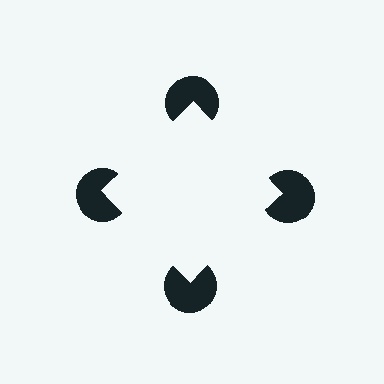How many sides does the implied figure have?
4 sides.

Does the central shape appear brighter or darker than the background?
It typically appears slightly brighter than the background, even though no actual brightness change is drawn.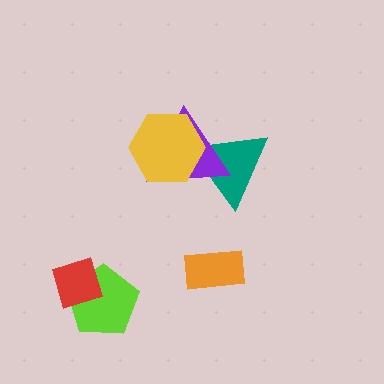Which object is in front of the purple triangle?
The yellow hexagon is in front of the purple triangle.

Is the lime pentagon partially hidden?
Yes, it is partially covered by another shape.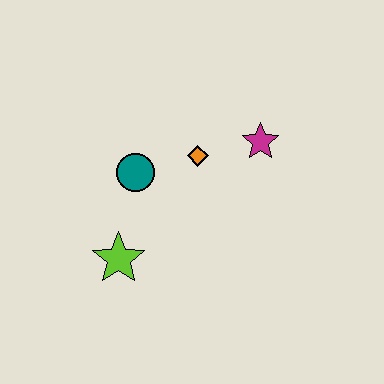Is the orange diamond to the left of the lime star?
No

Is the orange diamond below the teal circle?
No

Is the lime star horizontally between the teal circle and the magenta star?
No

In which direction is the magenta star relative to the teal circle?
The magenta star is to the right of the teal circle.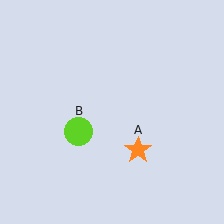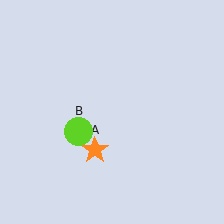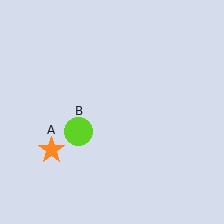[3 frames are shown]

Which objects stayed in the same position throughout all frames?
Lime circle (object B) remained stationary.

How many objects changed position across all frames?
1 object changed position: orange star (object A).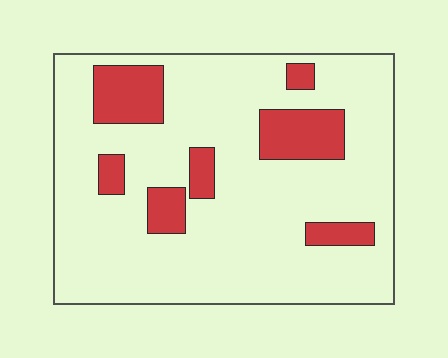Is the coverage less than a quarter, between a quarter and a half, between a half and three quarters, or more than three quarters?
Less than a quarter.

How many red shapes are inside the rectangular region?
7.